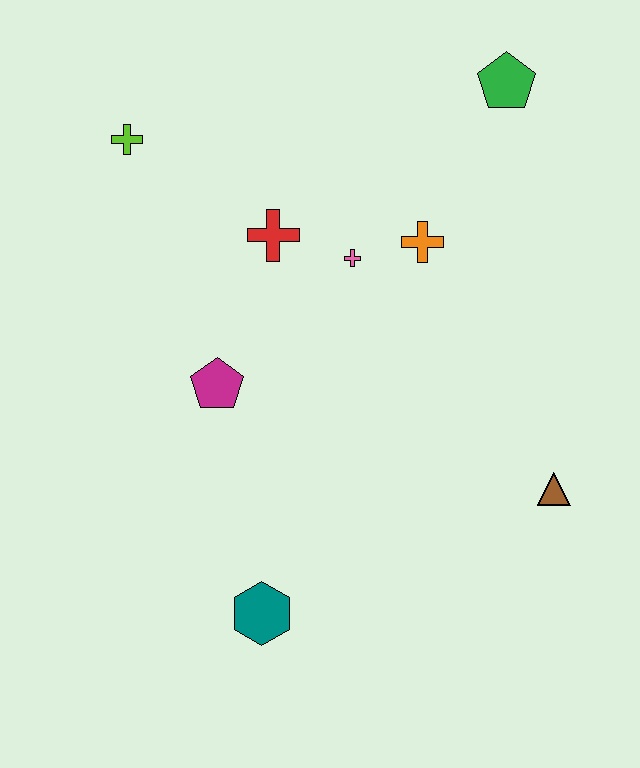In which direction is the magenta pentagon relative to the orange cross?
The magenta pentagon is to the left of the orange cross.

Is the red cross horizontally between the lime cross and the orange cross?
Yes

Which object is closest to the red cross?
The pink cross is closest to the red cross.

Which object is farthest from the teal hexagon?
The green pentagon is farthest from the teal hexagon.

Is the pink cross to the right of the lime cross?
Yes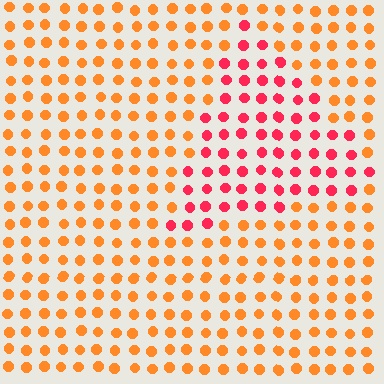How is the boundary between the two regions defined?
The boundary is defined purely by a slight shift in hue (about 41 degrees). Spacing, size, and orientation are identical on both sides.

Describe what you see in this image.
The image is filled with small orange elements in a uniform arrangement. A triangle-shaped region is visible where the elements are tinted to a slightly different hue, forming a subtle color boundary.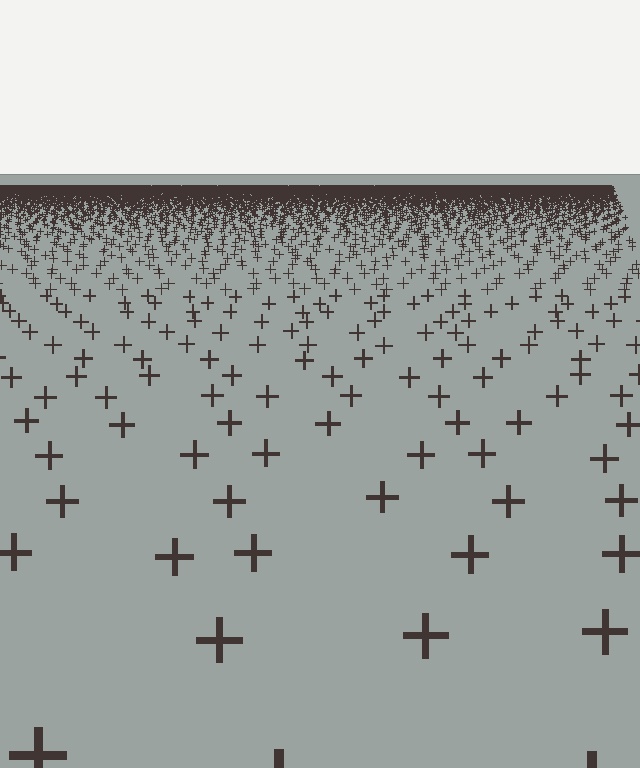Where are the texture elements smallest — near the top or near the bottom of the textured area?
Near the top.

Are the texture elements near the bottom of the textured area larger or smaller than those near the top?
Larger. Near the bottom, elements are closer to the viewer and appear at a bigger on-screen size.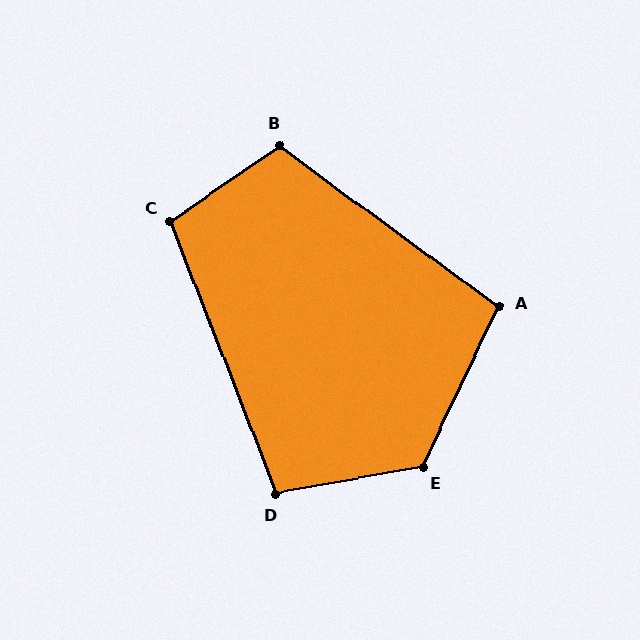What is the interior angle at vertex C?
Approximately 104 degrees (obtuse).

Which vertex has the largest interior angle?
E, at approximately 126 degrees.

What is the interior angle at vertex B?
Approximately 109 degrees (obtuse).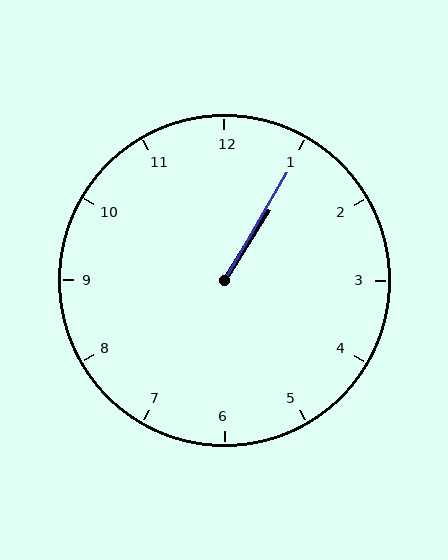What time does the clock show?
1:05.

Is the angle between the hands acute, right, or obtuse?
It is acute.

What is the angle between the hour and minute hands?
Approximately 2 degrees.